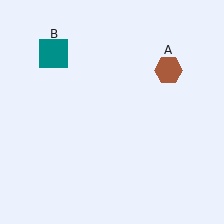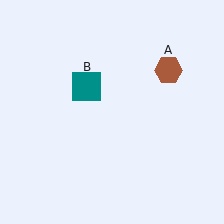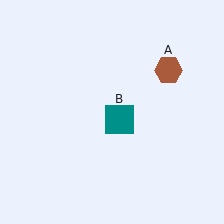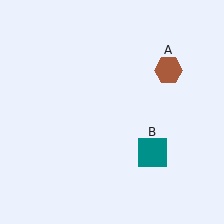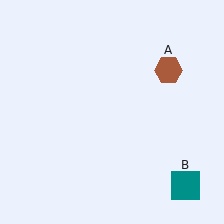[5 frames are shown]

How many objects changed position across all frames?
1 object changed position: teal square (object B).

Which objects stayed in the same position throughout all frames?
Brown hexagon (object A) remained stationary.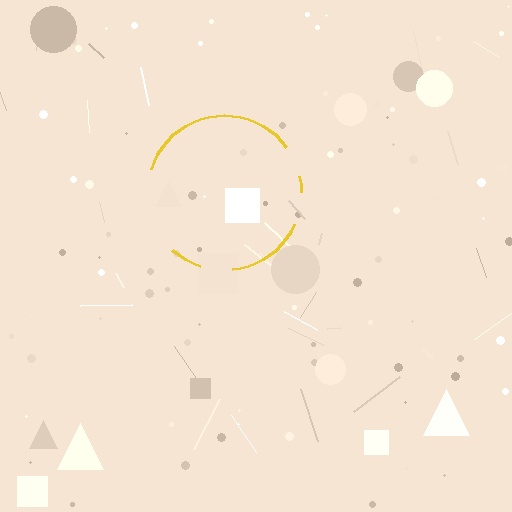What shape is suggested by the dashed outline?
The dashed outline suggests a circle.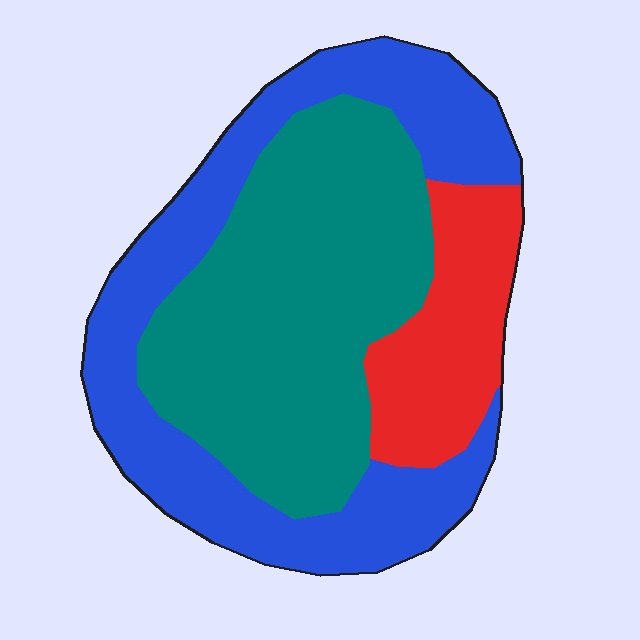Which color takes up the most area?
Teal, at roughly 45%.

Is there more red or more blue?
Blue.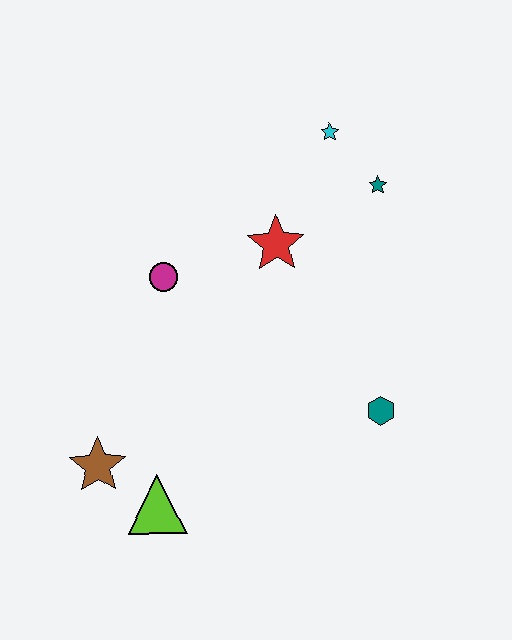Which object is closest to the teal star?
The cyan star is closest to the teal star.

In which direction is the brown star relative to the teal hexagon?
The brown star is to the left of the teal hexagon.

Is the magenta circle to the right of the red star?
No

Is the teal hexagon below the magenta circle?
Yes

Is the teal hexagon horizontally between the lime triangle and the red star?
No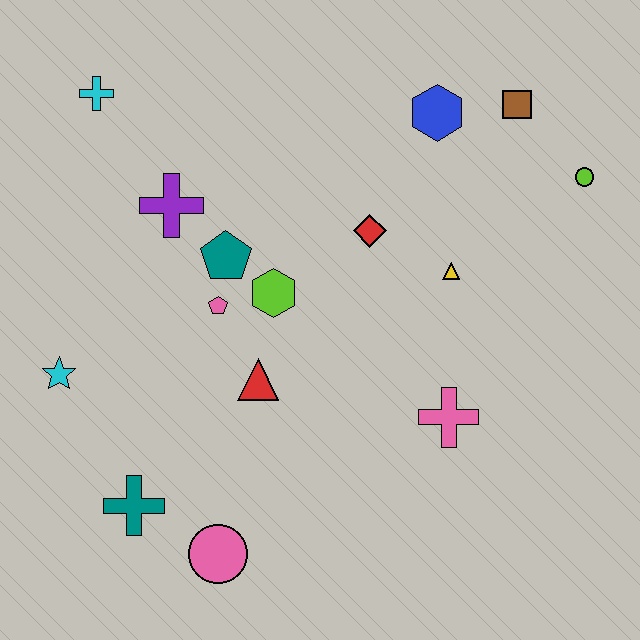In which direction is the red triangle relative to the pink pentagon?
The red triangle is below the pink pentagon.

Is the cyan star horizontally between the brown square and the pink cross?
No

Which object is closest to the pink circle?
The teal cross is closest to the pink circle.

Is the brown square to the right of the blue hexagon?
Yes